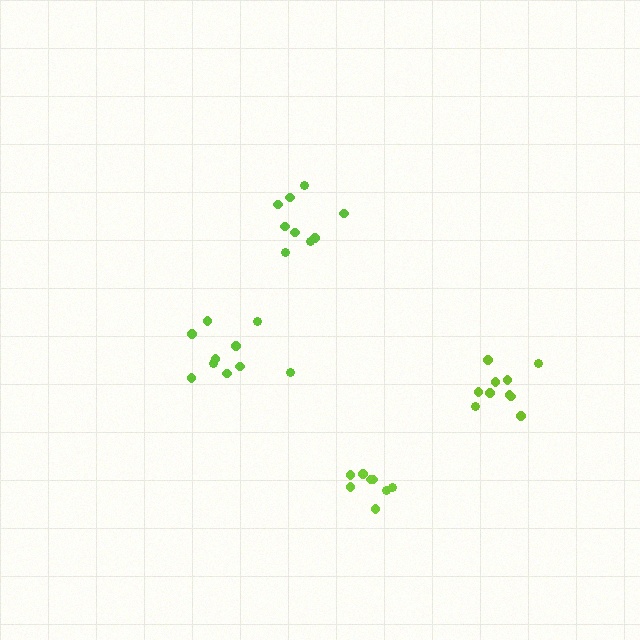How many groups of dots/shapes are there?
There are 4 groups.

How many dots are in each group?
Group 1: 9 dots, Group 2: 8 dots, Group 3: 10 dots, Group 4: 10 dots (37 total).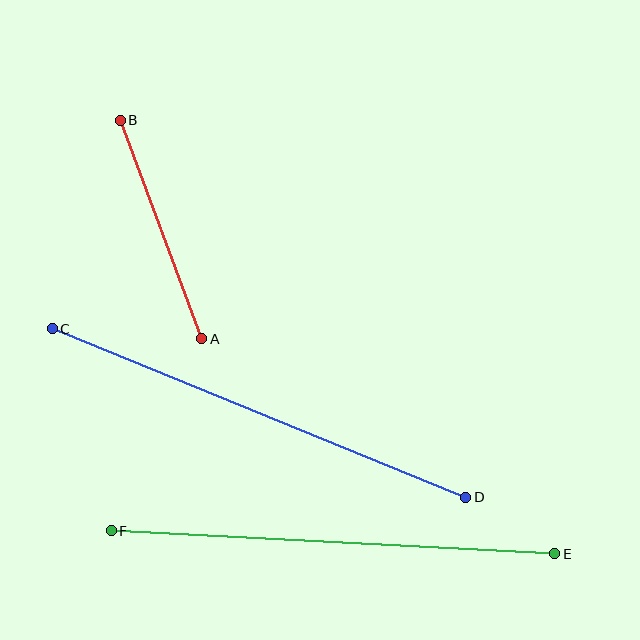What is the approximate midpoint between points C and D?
The midpoint is at approximately (259, 413) pixels.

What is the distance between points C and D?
The distance is approximately 447 pixels.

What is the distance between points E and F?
The distance is approximately 444 pixels.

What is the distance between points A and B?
The distance is approximately 233 pixels.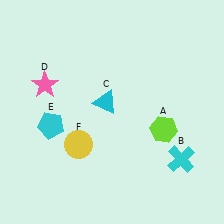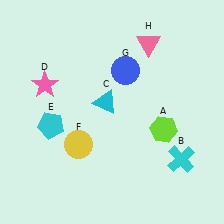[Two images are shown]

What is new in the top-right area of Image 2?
A blue circle (G) was added in the top-right area of Image 2.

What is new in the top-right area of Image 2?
A pink triangle (H) was added in the top-right area of Image 2.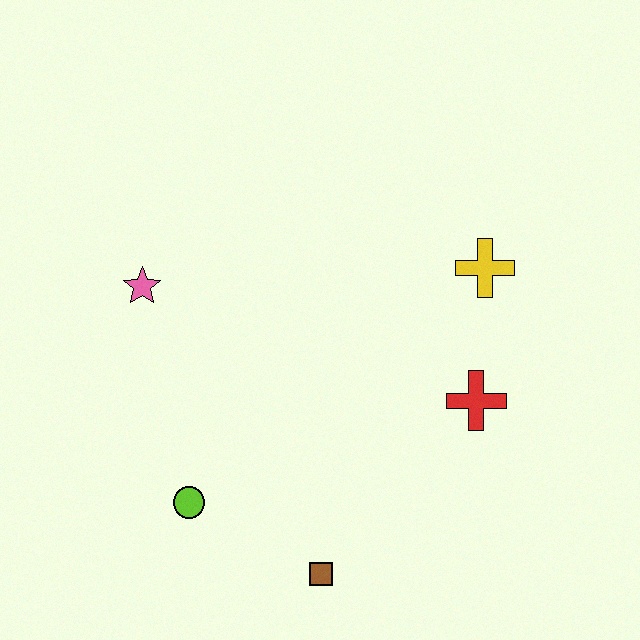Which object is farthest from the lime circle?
The yellow cross is farthest from the lime circle.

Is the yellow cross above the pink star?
Yes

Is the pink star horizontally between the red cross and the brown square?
No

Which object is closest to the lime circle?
The brown square is closest to the lime circle.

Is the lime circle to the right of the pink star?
Yes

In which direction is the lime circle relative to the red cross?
The lime circle is to the left of the red cross.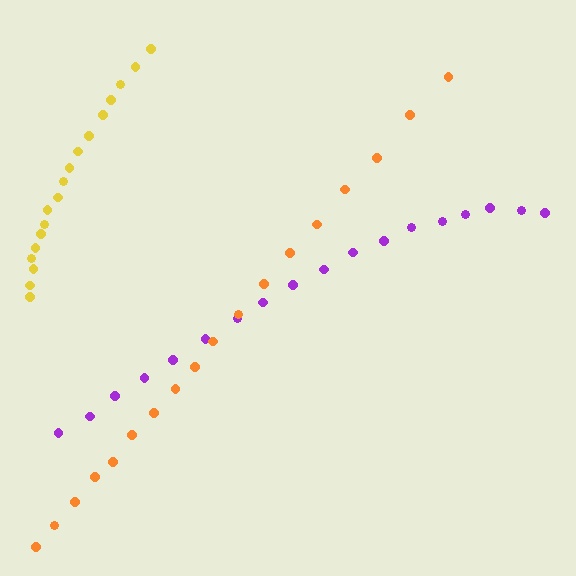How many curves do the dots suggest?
There are 3 distinct paths.